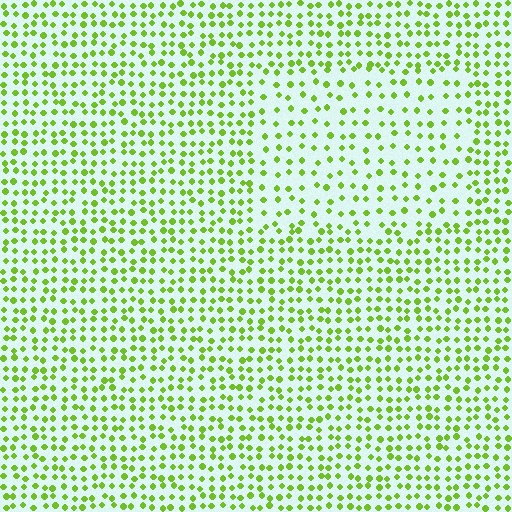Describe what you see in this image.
The image contains small lime elements arranged at two different densities. A rectangle-shaped region is visible where the elements are less densely packed than the surrounding area.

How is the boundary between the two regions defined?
The boundary is defined by a change in element density (approximately 1.7x ratio). All elements are the same color, size, and shape.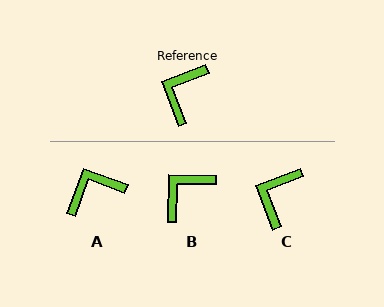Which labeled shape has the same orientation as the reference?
C.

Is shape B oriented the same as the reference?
No, it is off by about 22 degrees.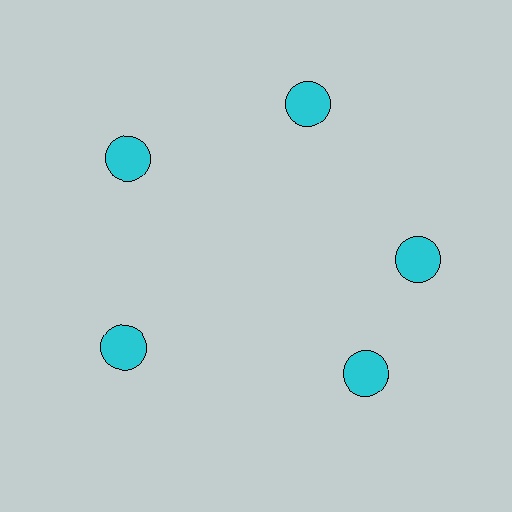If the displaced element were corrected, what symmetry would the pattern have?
It would have 5-fold rotational symmetry — the pattern would map onto itself every 72 degrees.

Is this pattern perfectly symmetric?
No. The 5 cyan circles are arranged in a ring, but one element near the 5 o'clock position is rotated out of alignment along the ring, breaking the 5-fold rotational symmetry.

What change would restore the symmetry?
The symmetry would be restored by rotating it back into even spacing with its neighbors so that all 5 circles sit at equal angles and equal distance from the center.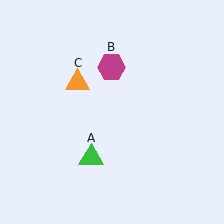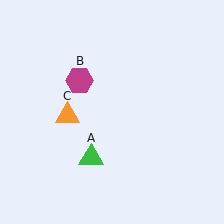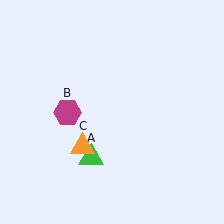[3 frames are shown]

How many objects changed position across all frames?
2 objects changed position: magenta hexagon (object B), orange triangle (object C).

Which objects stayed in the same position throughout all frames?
Green triangle (object A) remained stationary.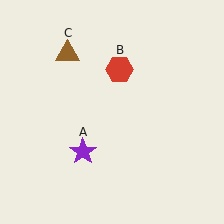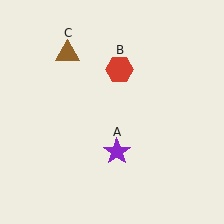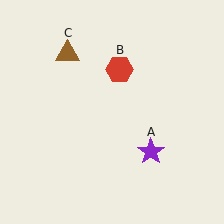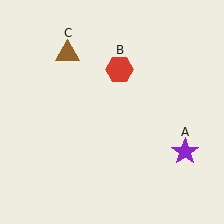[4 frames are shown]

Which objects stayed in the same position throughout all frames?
Red hexagon (object B) and brown triangle (object C) remained stationary.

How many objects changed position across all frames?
1 object changed position: purple star (object A).